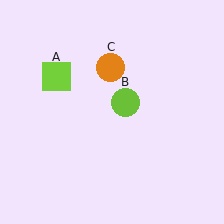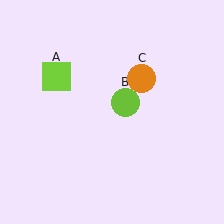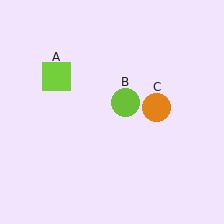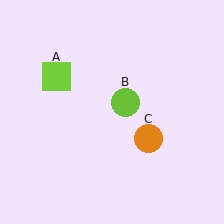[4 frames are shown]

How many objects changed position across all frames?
1 object changed position: orange circle (object C).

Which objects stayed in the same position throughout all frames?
Lime square (object A) and lime circle (object B) remained stationary.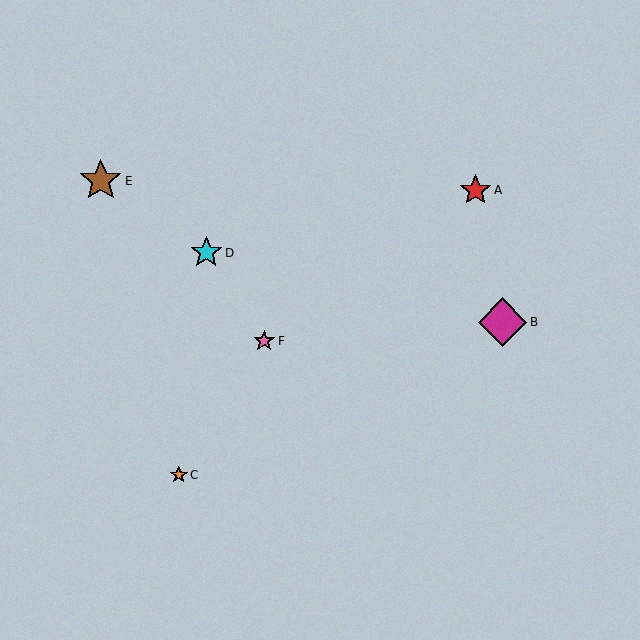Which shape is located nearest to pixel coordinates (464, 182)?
The red star (labeled A) at (476, 190) is nearest to that location.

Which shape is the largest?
The magenta diamond (labeled B) is the largest.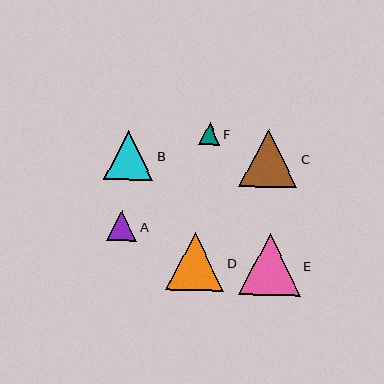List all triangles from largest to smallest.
From largest to smallest: E, C, D, B, A, F.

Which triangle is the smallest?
Triangle F is the smallest with a size of approximately 22 pixels.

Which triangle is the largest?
Triangle E is the largest with a size of approximately 61 pixels.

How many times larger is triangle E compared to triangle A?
Triangle E is approximately 2.0 times the size of triangle A.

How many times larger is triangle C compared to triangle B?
Triangle C is approximately 1.2 times the size of triangle B.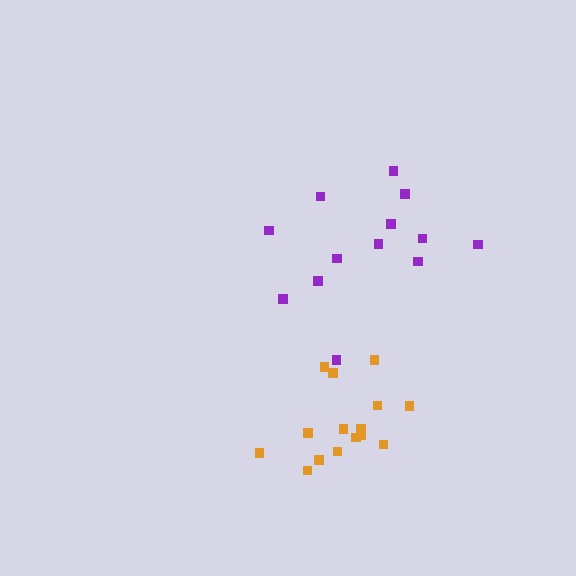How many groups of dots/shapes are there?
There are 2 groups.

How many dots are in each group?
Group 1: 13 dots, Group 2: 15 dots (28 total).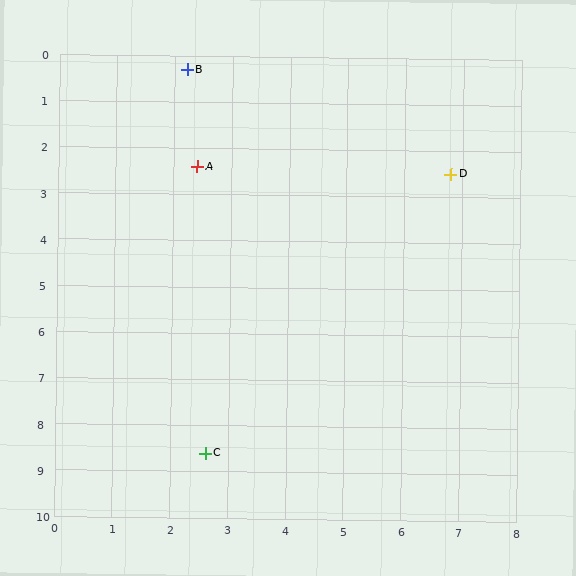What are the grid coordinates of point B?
Point B is at approximately (2.2, 0.3).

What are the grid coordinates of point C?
Point C is at approximately (2.6, 8.6).